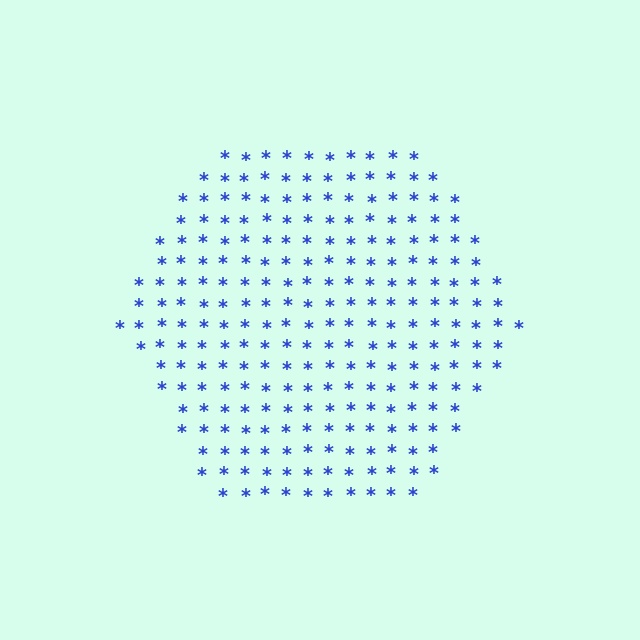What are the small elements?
The small elements are asterisks.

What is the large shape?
The large shape is a hexagon.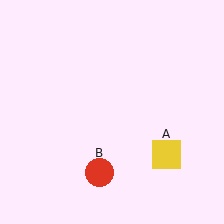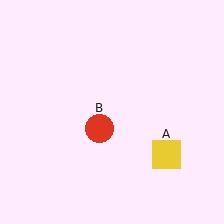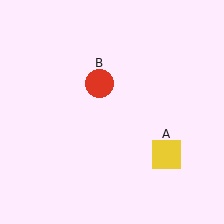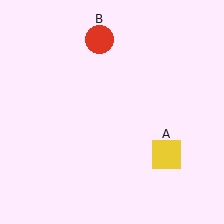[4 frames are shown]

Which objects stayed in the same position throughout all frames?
Yellow square (object A) remained stationary.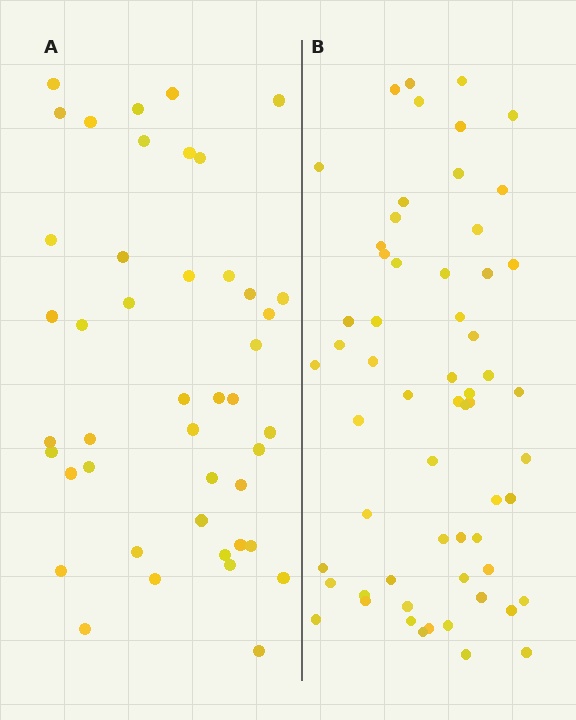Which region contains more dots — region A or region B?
Region B (the right region) has more dots.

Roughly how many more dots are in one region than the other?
Region B has approximately 15 more dots than region A.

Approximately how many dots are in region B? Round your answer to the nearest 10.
About 60 dots.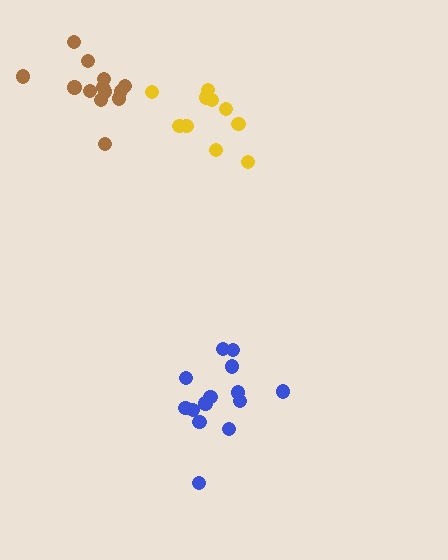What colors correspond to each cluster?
The clusters are colored: yellow, brown, blue.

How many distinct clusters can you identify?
There are 3 distinct clusters.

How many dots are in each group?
Group 1: 10 dots, Group 2: 13 dots, Group 3: 14 dots (37 total).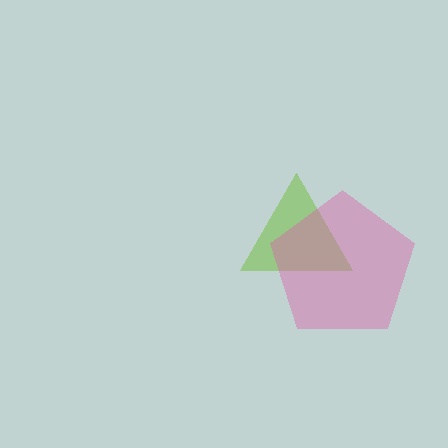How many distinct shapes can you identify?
There are 2 distinct shapes: a lime triangle, a pink pentagon.